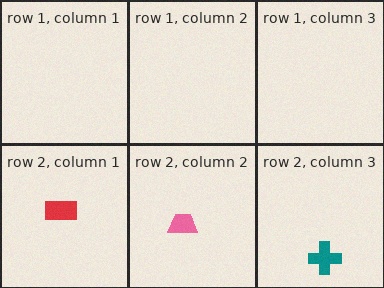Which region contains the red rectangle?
The row 2, column 1 region.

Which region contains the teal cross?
The row 2, column 3 region.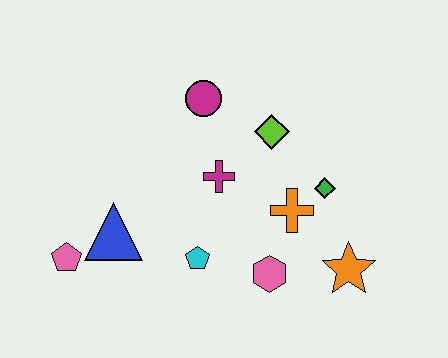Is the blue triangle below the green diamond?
Yes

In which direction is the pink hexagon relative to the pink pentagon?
The pink hexagon is to the right of the pink pentagon.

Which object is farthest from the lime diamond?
The pink pentagon is farthest from the lime diamond.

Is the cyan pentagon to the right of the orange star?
No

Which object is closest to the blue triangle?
The pink pentagon is closest to the blue triangle.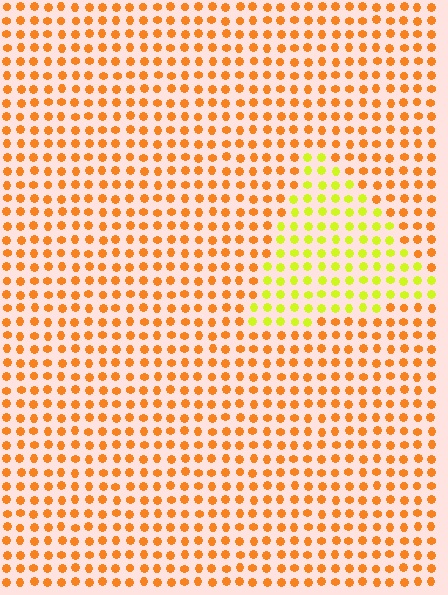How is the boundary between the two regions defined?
The boundary is defined purely by a slight shift in hue (about 43 degrees). Spacing, size, and orientation are identical on both sides.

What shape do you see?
I see a triangle.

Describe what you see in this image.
The image is filled with small orange elements in a uniform arrangement. A triangle-shaped region is visible where the elements are tinted to a slightly different hue, forming a subtle color boundary.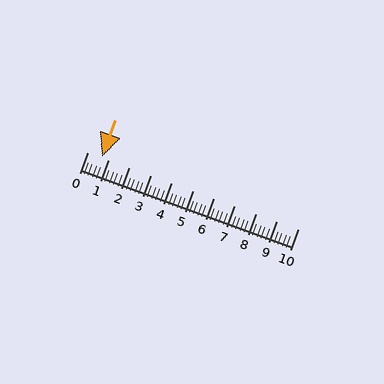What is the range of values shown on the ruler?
The ruler shows values from 0 to 10.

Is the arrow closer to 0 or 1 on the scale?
The arrow is closer to 1.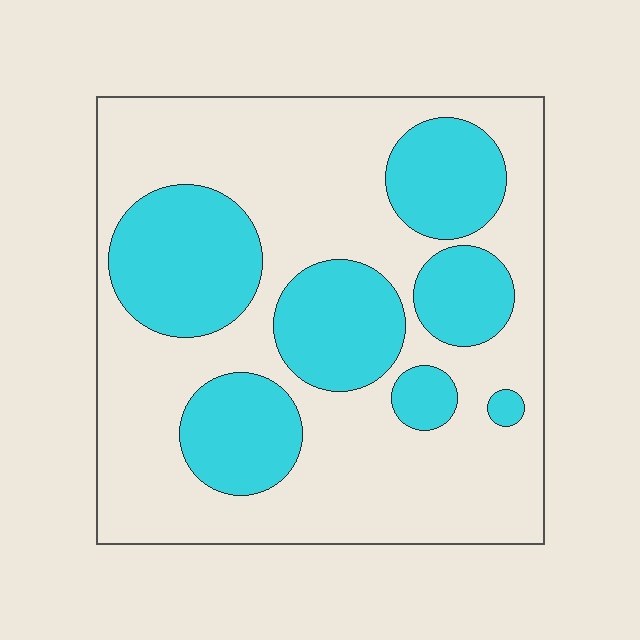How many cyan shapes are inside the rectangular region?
7.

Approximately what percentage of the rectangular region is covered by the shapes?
Approximately 35%.